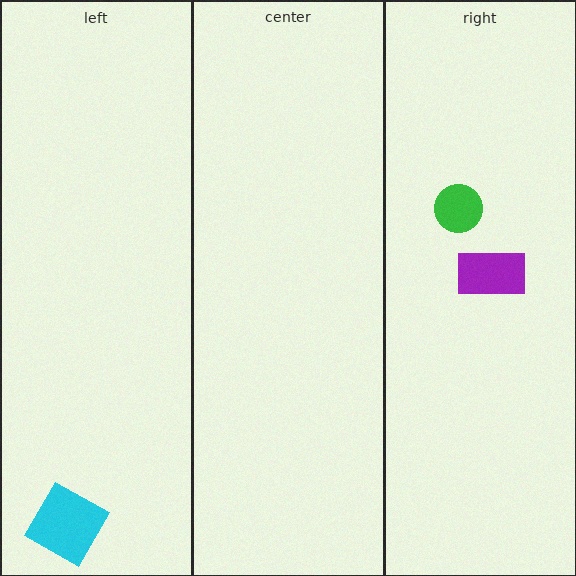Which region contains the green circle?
The right region.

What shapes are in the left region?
The cyan square.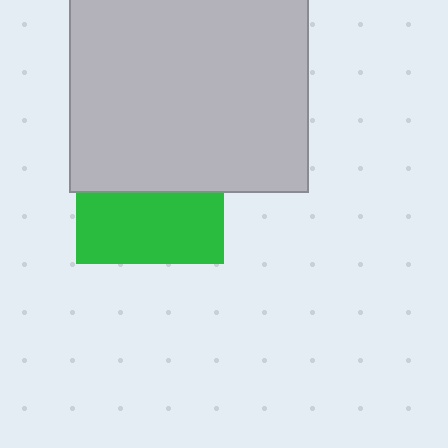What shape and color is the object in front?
The object in front is a light gray square.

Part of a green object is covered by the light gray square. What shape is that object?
It is a square.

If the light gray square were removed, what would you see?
You would see the complete green square.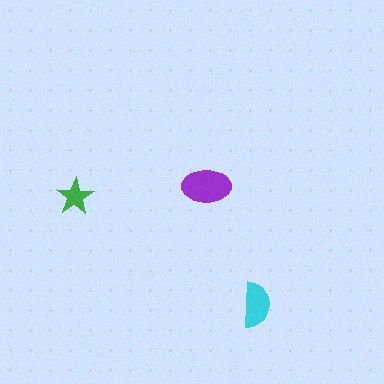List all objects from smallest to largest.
The green star, the cyan semicircle, the purple ellipse.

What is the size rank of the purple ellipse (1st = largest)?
1st.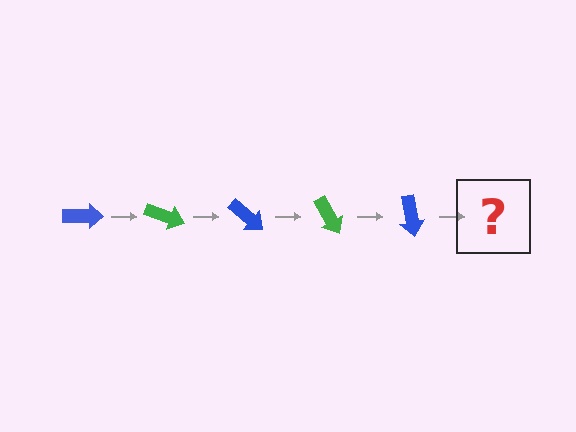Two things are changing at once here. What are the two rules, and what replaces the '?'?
The two rules are that it rotates 20 degrees each step and the color cycles through blue and green. The '?' should be a green arrow, rotated 100 degrees from the start.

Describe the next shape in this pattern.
It should be a green arrow, rotated 100 degrees from the start.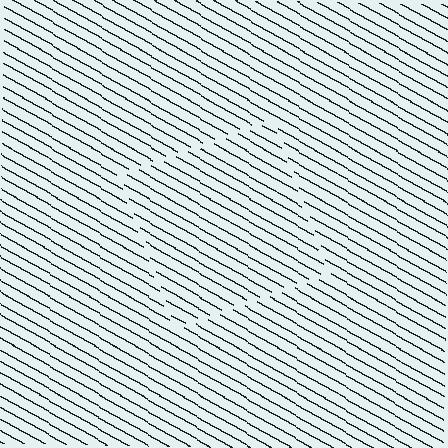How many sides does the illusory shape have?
4 sides — the line-ends trace a square.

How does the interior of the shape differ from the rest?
The interior of the shape contains the same grating, shifted by half a period — the contour is defined by the phase discontinuity where line-ends from the inner and outer gratings abut.